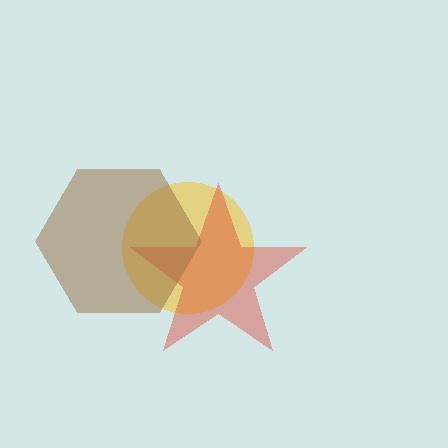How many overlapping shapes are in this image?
There are 3 overlapping shapes in the image.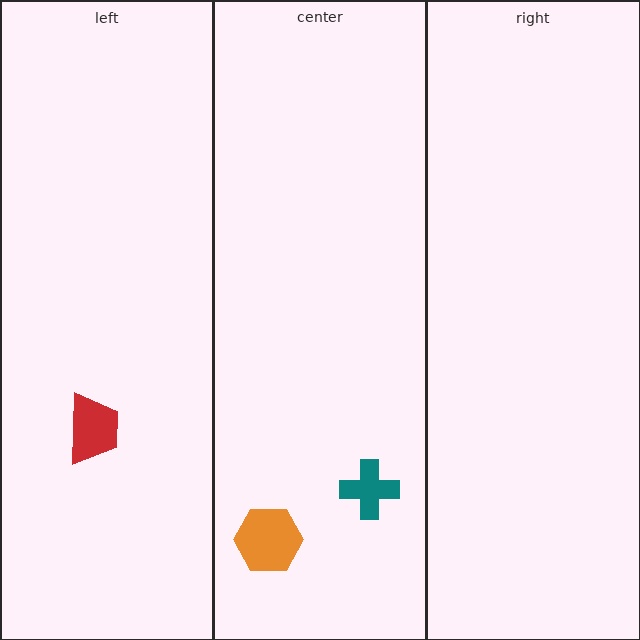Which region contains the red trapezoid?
The left region.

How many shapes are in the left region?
1.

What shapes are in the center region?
The orange hexagon, the teal cross.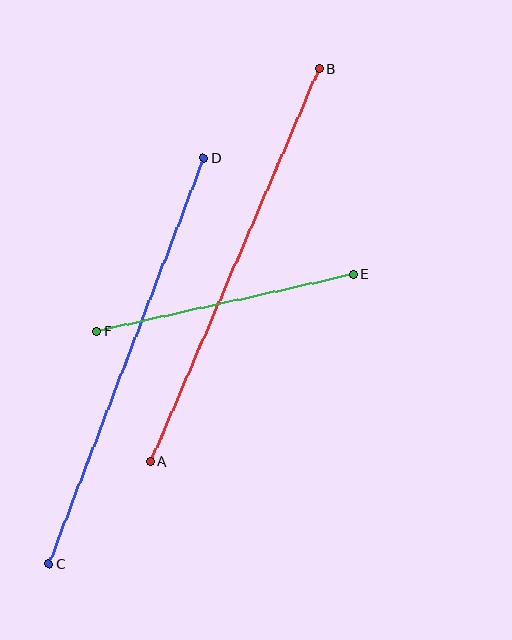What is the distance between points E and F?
The distance is approximately 263 pixels.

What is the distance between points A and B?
The distance is approximately 428 pixels.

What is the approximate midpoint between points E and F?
The midpoint is at approximately (225, 302) pixels.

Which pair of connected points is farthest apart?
Points C and D are farthest apart.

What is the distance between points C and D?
The distance is approximately 435 pixels.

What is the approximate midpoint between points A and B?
The midpoint is at approximately (235, 265) pixels.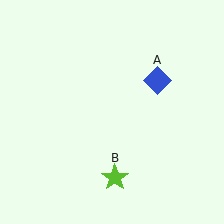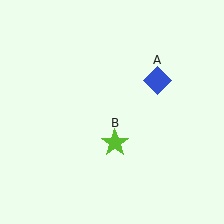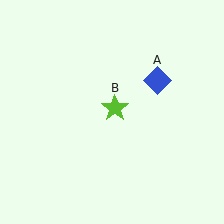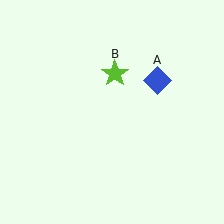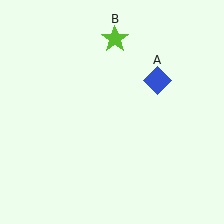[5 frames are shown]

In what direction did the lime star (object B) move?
The lime star (object B) moved up.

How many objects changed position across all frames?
1 object changed position: lime star (object B).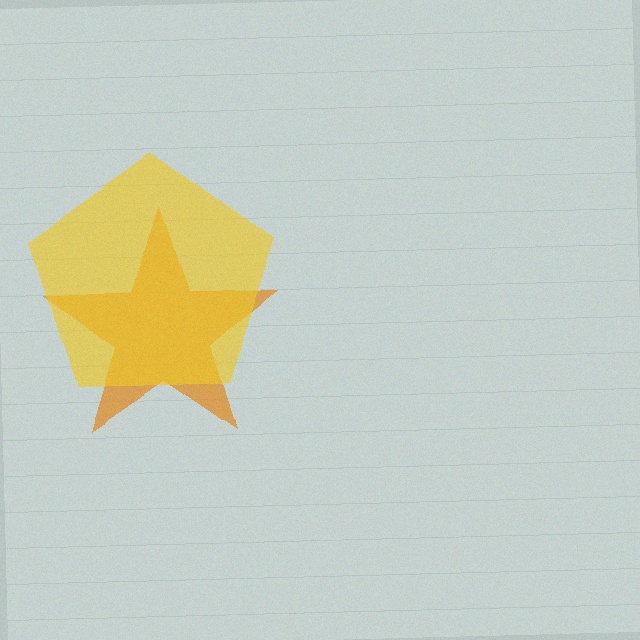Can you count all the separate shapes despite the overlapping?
Yes, there are 2 separate shapes.